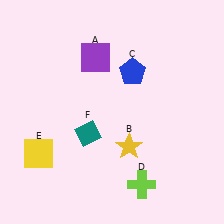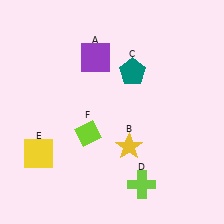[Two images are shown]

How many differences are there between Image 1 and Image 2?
There are 2 differences between the two images.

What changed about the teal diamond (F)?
In Image 1, F is teal. In Image 2, it changed to lime.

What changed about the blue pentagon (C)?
In Image 1, C is blue. In Image 2, it changed to teal.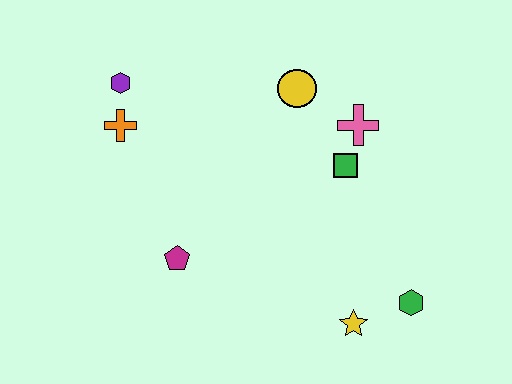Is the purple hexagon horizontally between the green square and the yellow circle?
No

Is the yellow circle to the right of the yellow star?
No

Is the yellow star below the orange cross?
Yes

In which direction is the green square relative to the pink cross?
The green square is below the pink cross.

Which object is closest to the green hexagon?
The yellow star is closest to the green hexagon.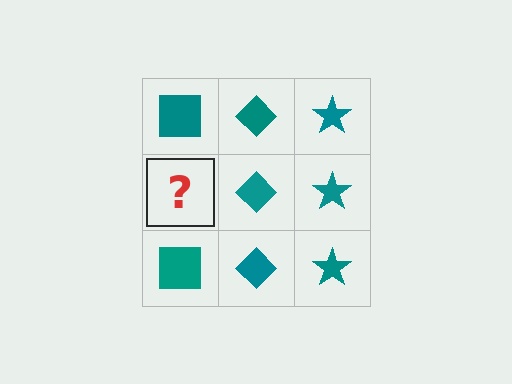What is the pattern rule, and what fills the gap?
The rule is that each column has a consistent shape. The gap should be filled with a teal square.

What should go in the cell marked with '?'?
The missing cell should contain a teal square.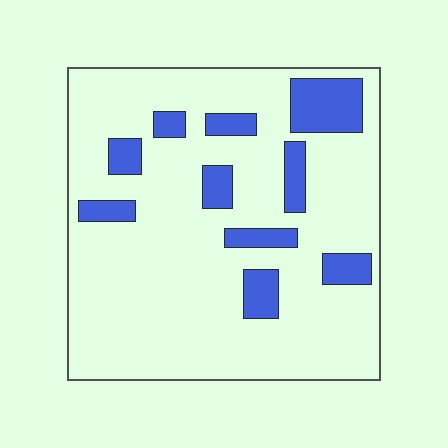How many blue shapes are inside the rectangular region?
10.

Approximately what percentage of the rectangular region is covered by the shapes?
Approximately 15%.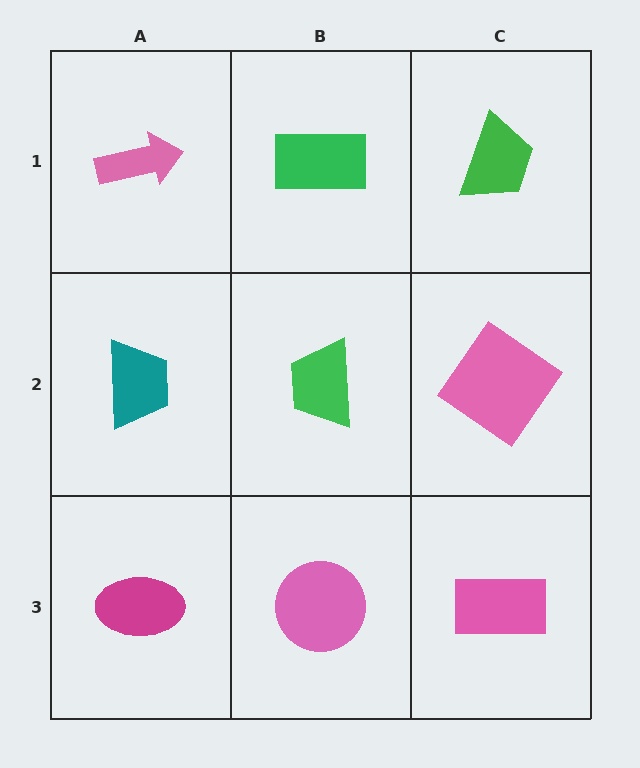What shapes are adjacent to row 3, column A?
A teal trapezoid (row 2, column A), a pink circle (row 3, column B).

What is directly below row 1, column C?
A pink diamond.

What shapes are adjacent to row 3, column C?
A pink diamond (row 2, column C), a pink circle (row 3, column B).